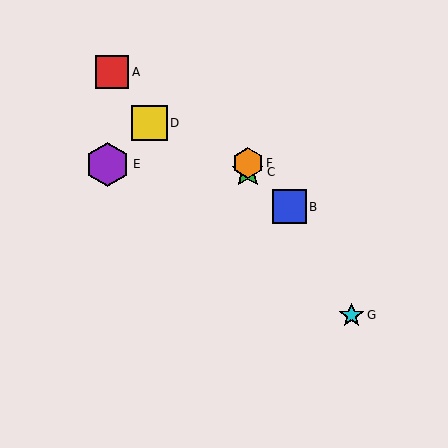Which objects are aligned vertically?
Objects C, F are aligned vertically.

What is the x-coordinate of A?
Object A is at x≈112.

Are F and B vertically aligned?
No, F is at x≈248 and B is at x≈289.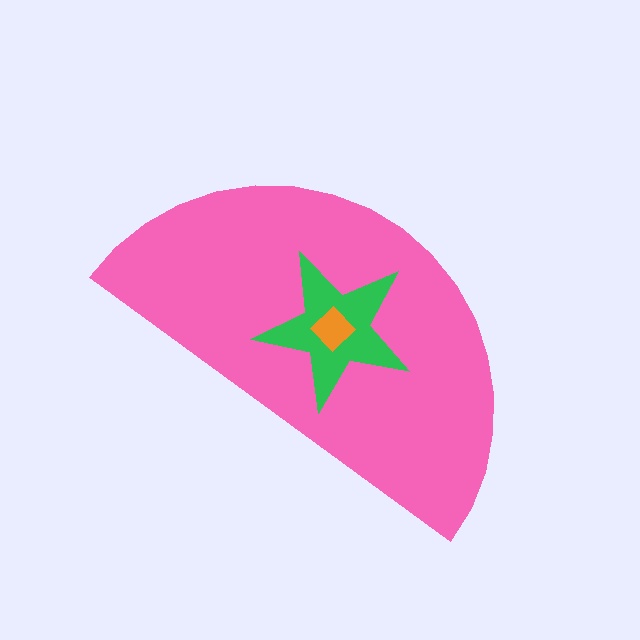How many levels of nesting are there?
3.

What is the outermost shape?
The pink semicircle.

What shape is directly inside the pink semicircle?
The green star.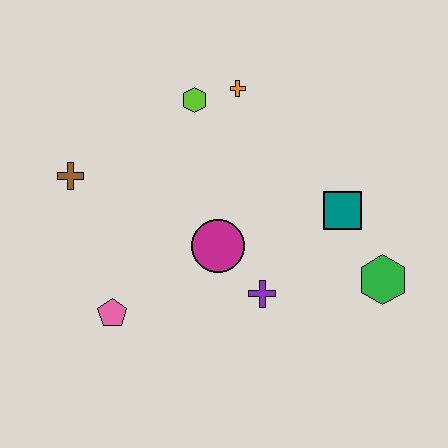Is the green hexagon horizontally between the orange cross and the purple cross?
No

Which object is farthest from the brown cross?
The green hexagon is farthest from the brown cross.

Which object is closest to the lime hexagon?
The orange cross is closest to the lime hexagon.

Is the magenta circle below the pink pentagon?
No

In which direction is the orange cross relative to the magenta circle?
The orange cross is above the magenta circle.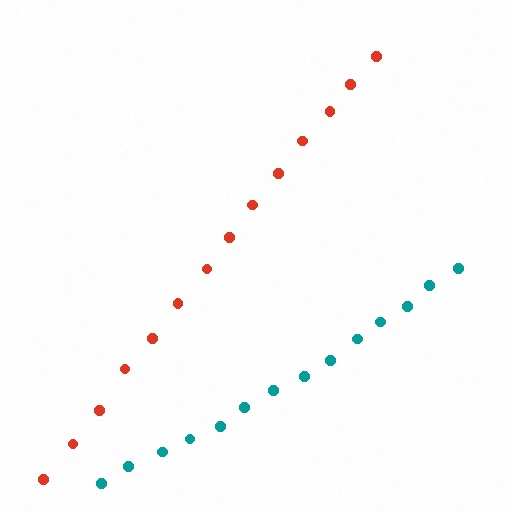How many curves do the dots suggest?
There are 2 distinct paths.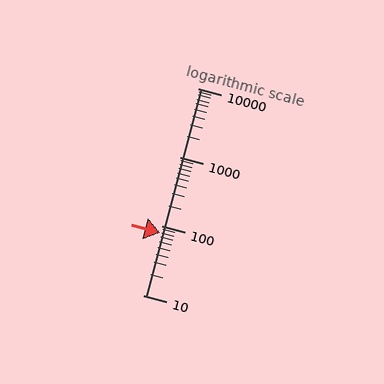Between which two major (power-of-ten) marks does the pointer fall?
The pointer is between 10 and 100.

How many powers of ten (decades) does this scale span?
The scale spans 3 decades, from 10 to 10000.